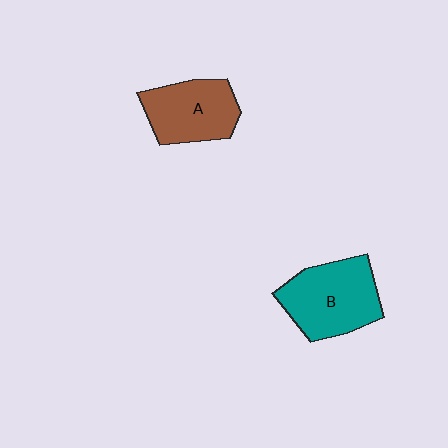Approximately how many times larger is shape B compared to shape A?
Approximately 1.2 times.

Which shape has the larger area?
Shape B (teal).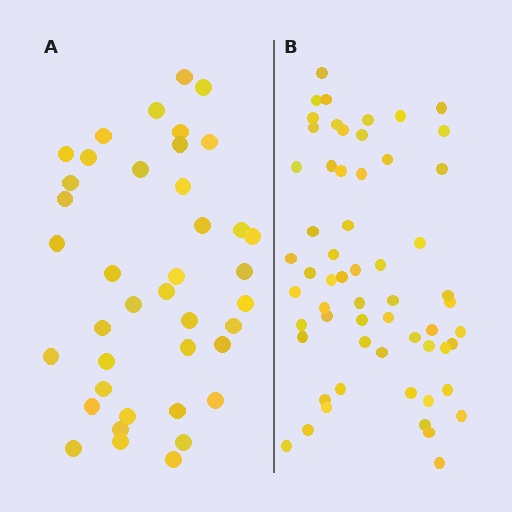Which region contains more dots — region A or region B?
Region B (the right region) has more dots.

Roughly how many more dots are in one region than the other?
Region B has approximately 20 more dots than region A.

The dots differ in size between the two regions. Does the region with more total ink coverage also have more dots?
No. Region A has more total ink coverage because its dots are larger, but region B actually contains more individual dots. Total area can be misleading — the number of items is what matters here.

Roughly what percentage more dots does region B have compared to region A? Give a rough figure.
About 50% more.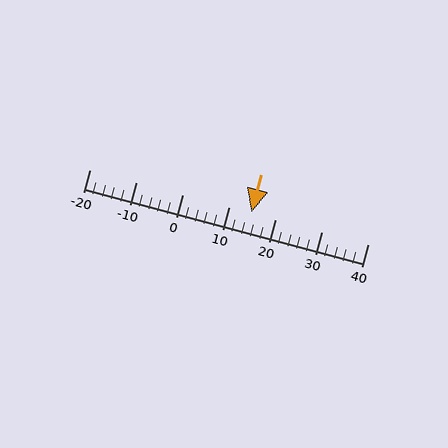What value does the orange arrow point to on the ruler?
The orange arrow points to approximately 15.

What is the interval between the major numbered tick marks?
The major tick marks are spaced 10 units apart.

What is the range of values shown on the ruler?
The ruler shows values from -20 to 40.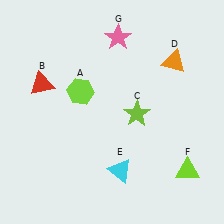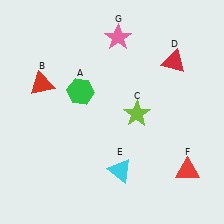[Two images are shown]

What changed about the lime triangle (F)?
In Image 1, F is lime. In Image 2, it changed to red.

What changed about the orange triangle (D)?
In Image 1, D is orange. In Image 2, it changed to red.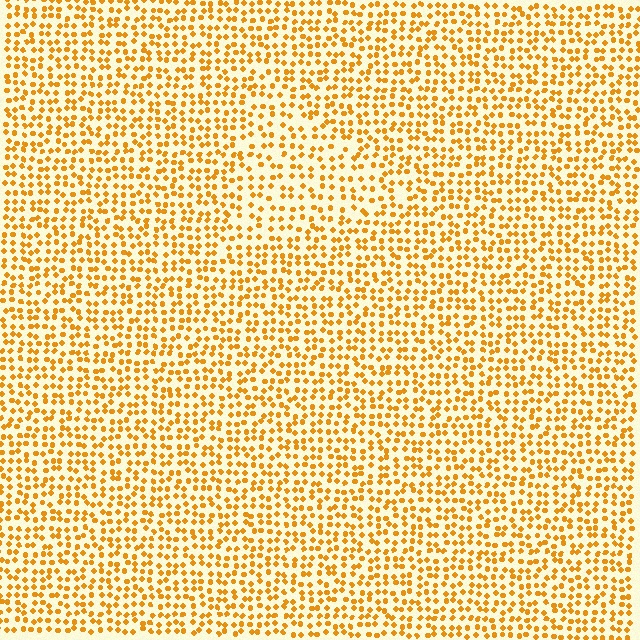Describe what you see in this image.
The image contains small orange elements arranged at two different densities. A triangle-shaped region is visible where the elements are less densely packed than the surrounding area.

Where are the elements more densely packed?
The elements are more densely packed outside the triangle boundary.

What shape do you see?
I see a triangle.